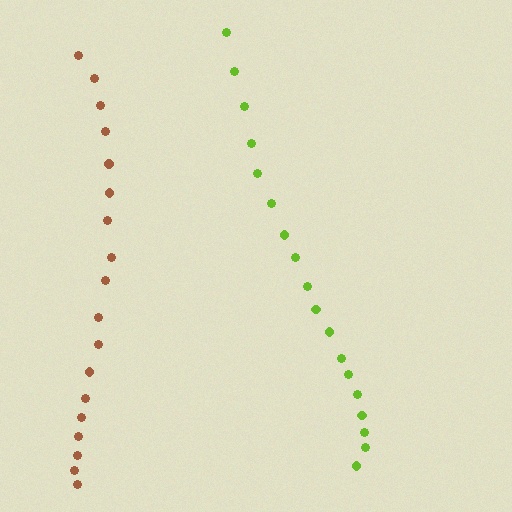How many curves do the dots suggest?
There are 2 distinct paths.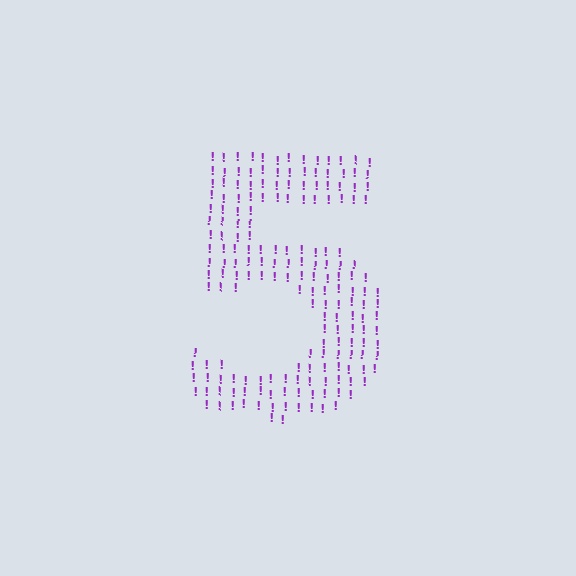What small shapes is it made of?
It is made of small exclamation marks.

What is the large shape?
The large shape is the digit 5.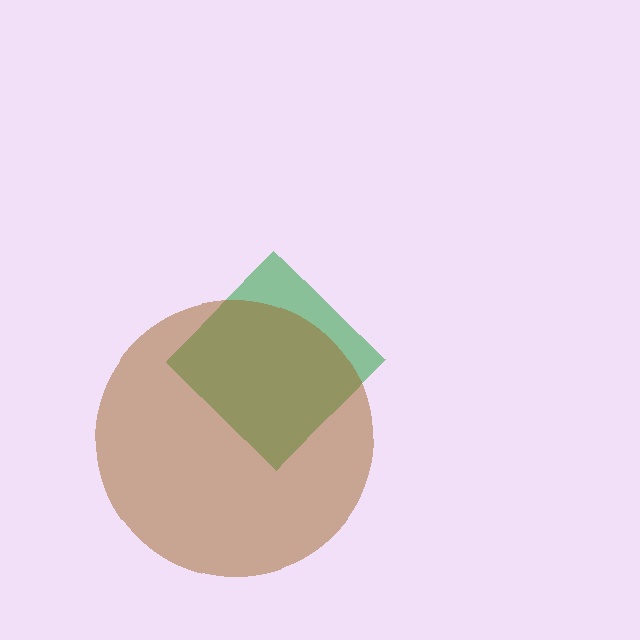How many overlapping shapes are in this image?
There are 2 overlapping shapes in the image.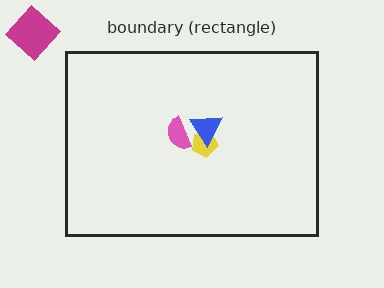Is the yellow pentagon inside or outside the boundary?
Inside.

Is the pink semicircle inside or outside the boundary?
Inside.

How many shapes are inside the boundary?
3 inside, 1 outside.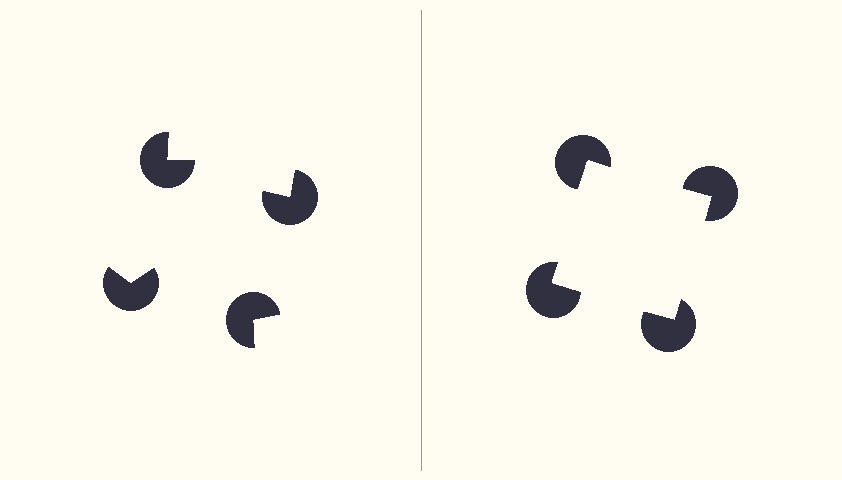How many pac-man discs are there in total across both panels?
8 — 4 on each side.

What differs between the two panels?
The pac-man discs are positioned identically on both sides; only the wedge orientations differ. On the right they align to a square; on the left they are misaligned.